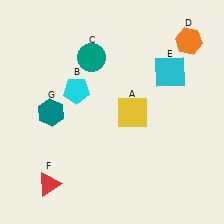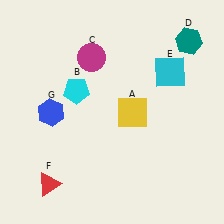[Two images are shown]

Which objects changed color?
C changed from teal to magenta. D changed from orange to teal. G changed from teal to blue.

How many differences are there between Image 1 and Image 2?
There are 3 differences between the two images.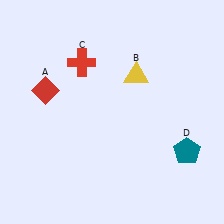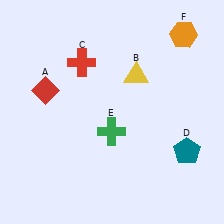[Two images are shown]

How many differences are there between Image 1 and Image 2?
There are 2 differences between the two images.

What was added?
A green cross (E), an orange hexagon (F) were added in Image 2.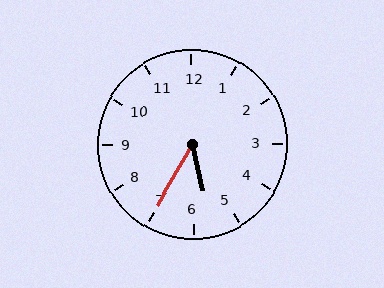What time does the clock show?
5:35.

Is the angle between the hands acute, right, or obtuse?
It is acute.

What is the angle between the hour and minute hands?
Approximately 42 degrees.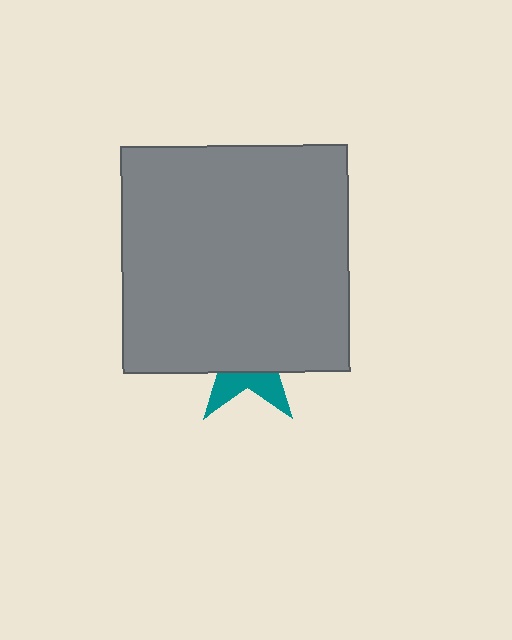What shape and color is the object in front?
The object in front is a gray square.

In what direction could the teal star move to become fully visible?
The teal star could move down. That would shift it out from behind the gray square entirely.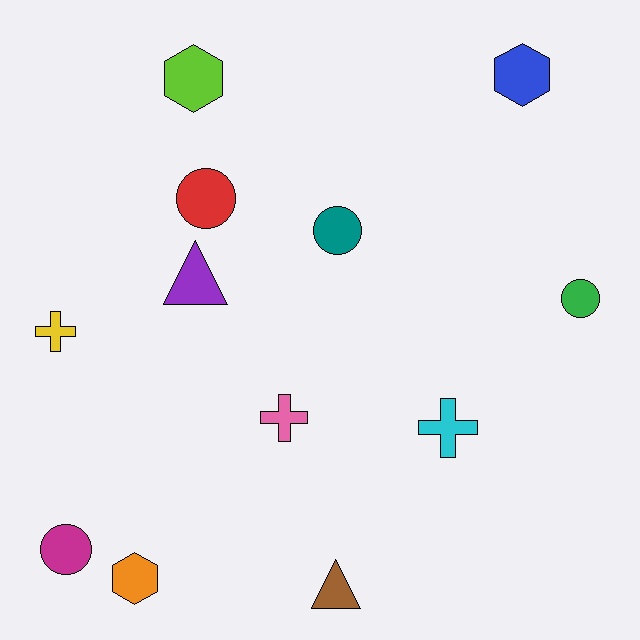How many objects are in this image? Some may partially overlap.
There are 12 objects.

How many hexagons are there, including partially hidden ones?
There are 3 hexagons.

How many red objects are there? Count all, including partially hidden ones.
There is 1 red object.